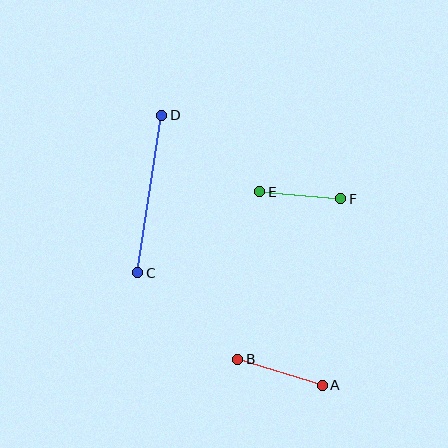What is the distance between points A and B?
The distance is approximately 88 pixels.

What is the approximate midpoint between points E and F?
The midpoint is at approximately (300, 195) pixels.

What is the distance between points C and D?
The distance is approximately 159 pixels.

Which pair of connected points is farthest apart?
Points C and D are farthest apart.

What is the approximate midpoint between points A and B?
The midpoint is at approximately (280, 372) pixels.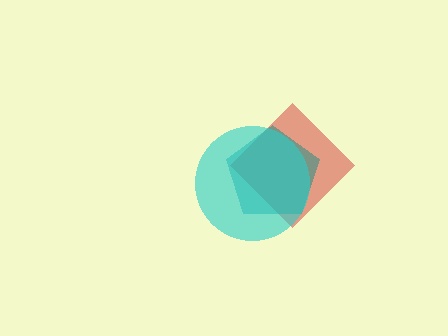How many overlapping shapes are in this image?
There are 3 overlapping shapes in the image.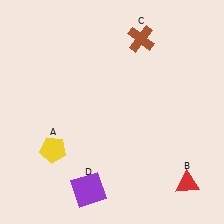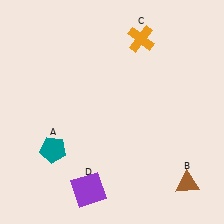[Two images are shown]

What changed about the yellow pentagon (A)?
In Image 1, A is yellow. In Image 2, it changed to teal.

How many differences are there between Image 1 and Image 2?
There are 3 differences between the two images.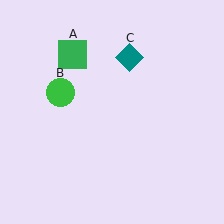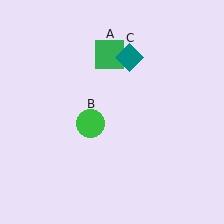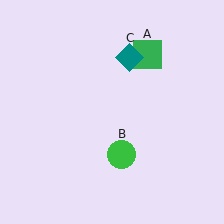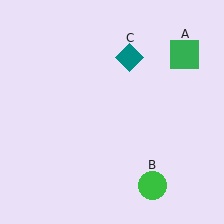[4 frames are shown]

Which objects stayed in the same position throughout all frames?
Teal diamond (object C) remained stationary.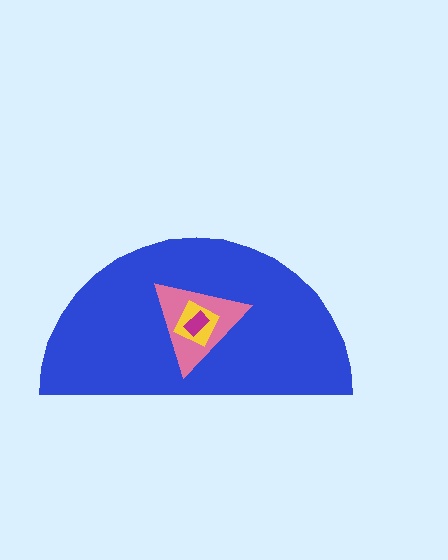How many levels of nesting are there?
4.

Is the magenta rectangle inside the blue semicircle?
Yes.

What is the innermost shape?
The magenta rectangle.